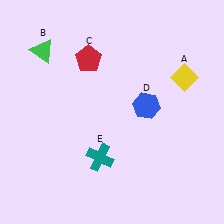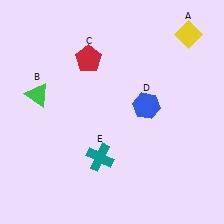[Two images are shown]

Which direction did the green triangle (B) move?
The green triangle (B) moved down.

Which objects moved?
The objects that moved are: the yellow diamond (A), the green triangle (B).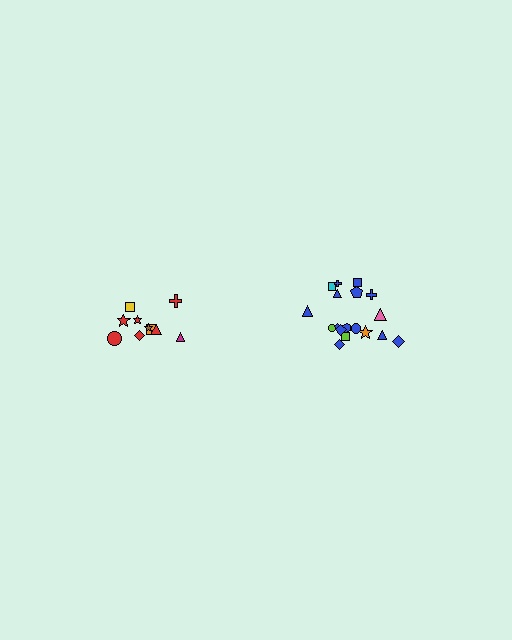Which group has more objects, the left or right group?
The right group.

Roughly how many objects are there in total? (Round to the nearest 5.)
Roughly 30 objects in total.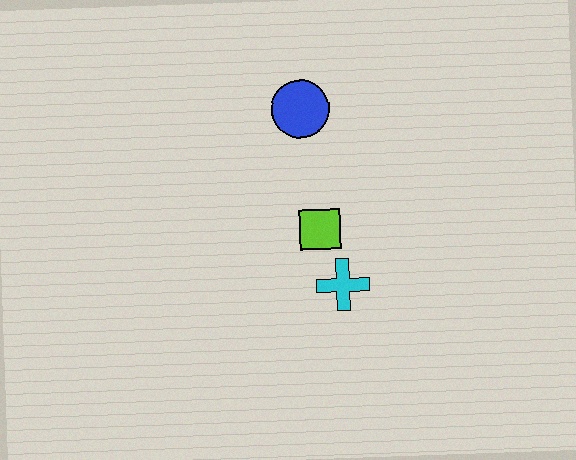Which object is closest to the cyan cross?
The lime square is closest to the cyan cross.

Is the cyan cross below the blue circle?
Yes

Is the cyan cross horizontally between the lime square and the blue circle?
No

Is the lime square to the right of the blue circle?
Yes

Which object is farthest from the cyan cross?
The blue circle is farthest from the cyan cross.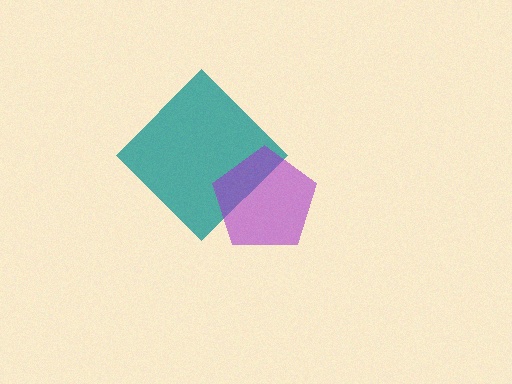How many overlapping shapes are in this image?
There are 2 overlapping shapes in the image.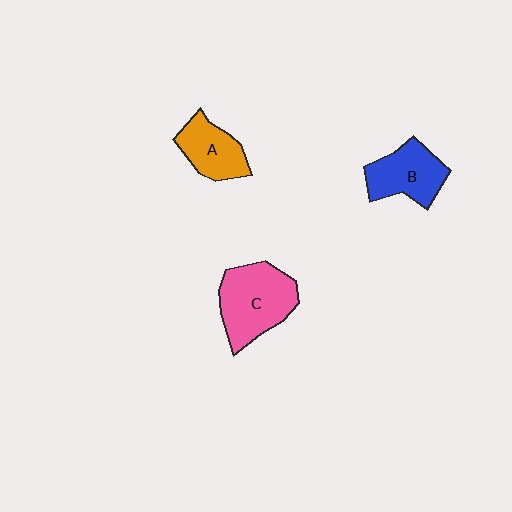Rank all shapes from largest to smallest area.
From largest to smallest: C (pink), B (blue), A (orange).